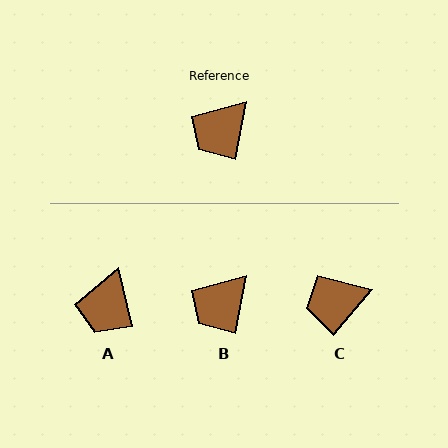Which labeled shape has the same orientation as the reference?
B.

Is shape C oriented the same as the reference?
No, it is off by about 29 degrees.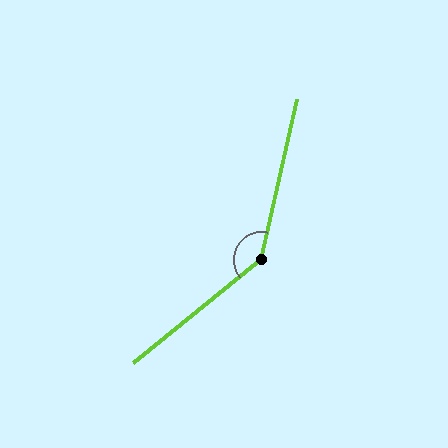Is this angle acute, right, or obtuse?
It is obtuse.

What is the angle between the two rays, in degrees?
Approximately 142 degrees.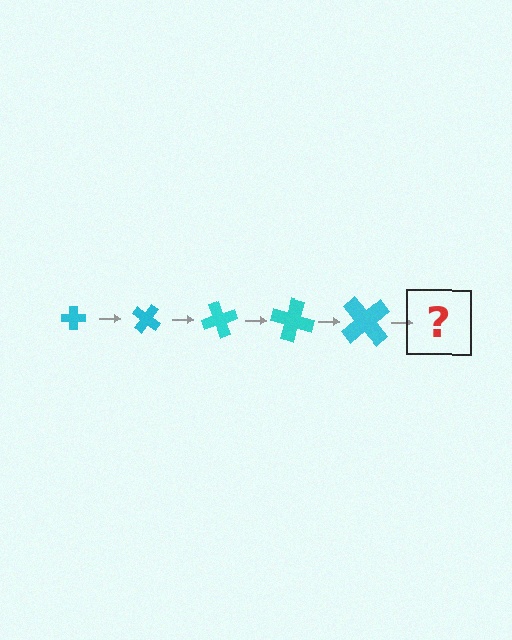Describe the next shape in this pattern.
It should be a cross, larger than the previous one and rotated 175 degrees from the start.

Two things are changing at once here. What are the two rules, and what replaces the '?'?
The two rules are that the cross grows larger each step and it rotates 35 degrees each step. The '?' should be a cross, larger than the previous one and rotated 175 degrees from the start.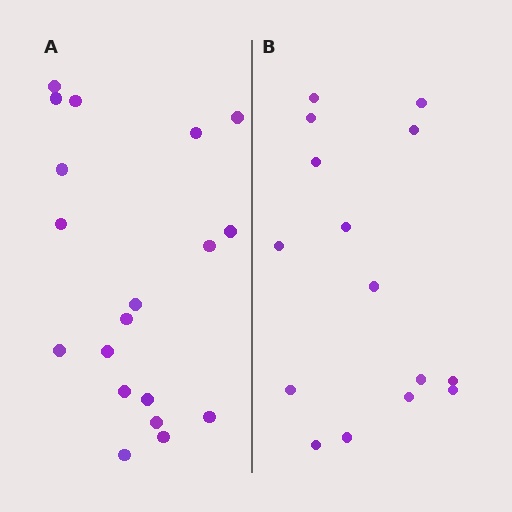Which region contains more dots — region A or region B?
Region A (the left region) has more dots.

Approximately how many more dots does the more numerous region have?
Region A has about 4 more dots than region B.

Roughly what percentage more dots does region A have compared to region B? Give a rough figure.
About 25% more.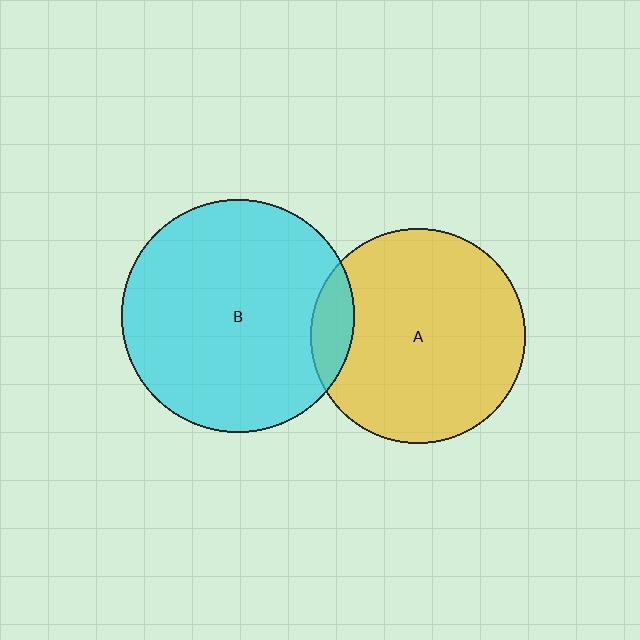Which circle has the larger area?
Circle B (cyan).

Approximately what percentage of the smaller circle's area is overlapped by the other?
Approximately 10%.